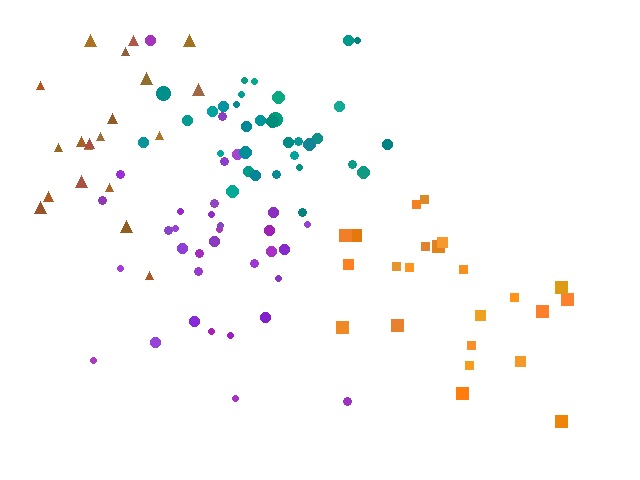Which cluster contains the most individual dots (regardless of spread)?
Purple (33).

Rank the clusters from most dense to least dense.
teal, purple, brown, orange.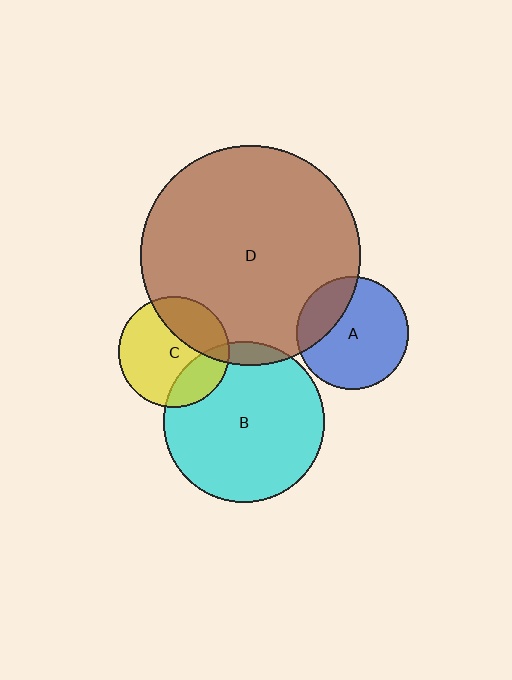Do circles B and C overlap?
Yes.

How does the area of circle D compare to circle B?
Approximately 1.9 times.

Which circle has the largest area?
Circle D (brown).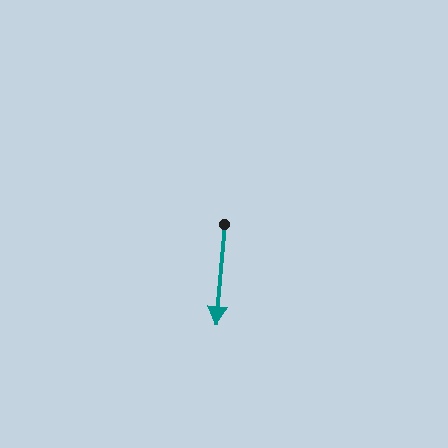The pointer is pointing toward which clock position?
Roughly 6 o'clock.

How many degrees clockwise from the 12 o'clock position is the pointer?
Approximately 185 degrees.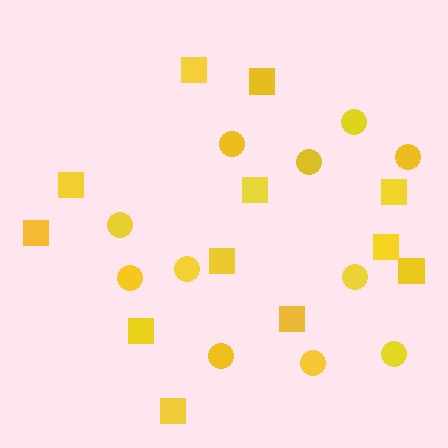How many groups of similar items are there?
There are 2 groups: one group of circles (11) and one group of squares (12).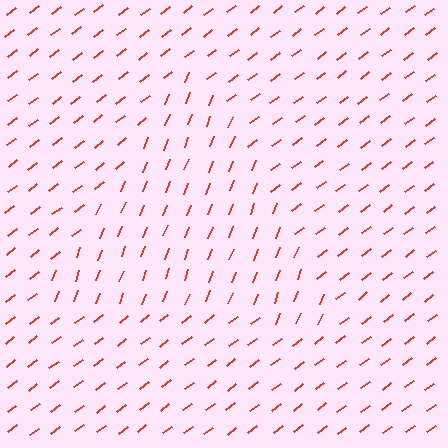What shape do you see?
I see a triangle.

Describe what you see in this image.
The image is filled with small red line segments. A triangle region in the image has lines oriented differently from the surrounding lines, creating a visible texture boundary.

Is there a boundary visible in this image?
Yes, there is a texture boundary formed by a change in line orientation.